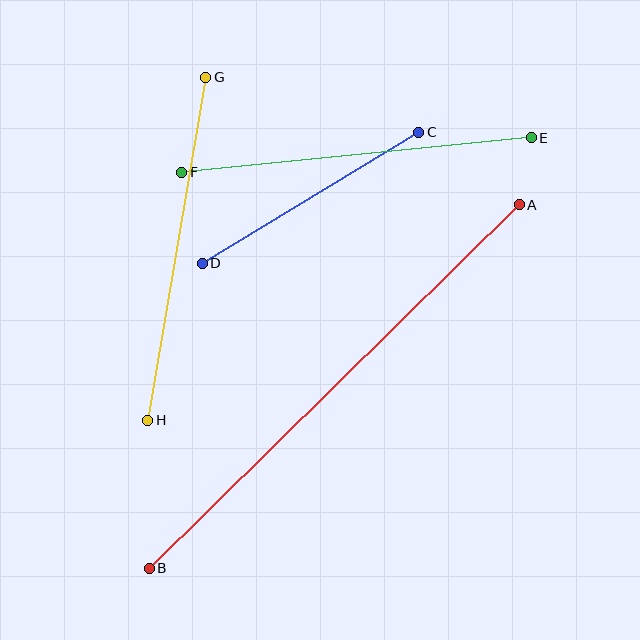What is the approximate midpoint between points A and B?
The midpoint is at approximately (334, 387) pixels.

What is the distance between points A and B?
The distance is approximately 519 pixels.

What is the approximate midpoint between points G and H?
The midpoint is at approximately (177, 249) pixels.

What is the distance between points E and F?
The distance is approximately 351 pixels.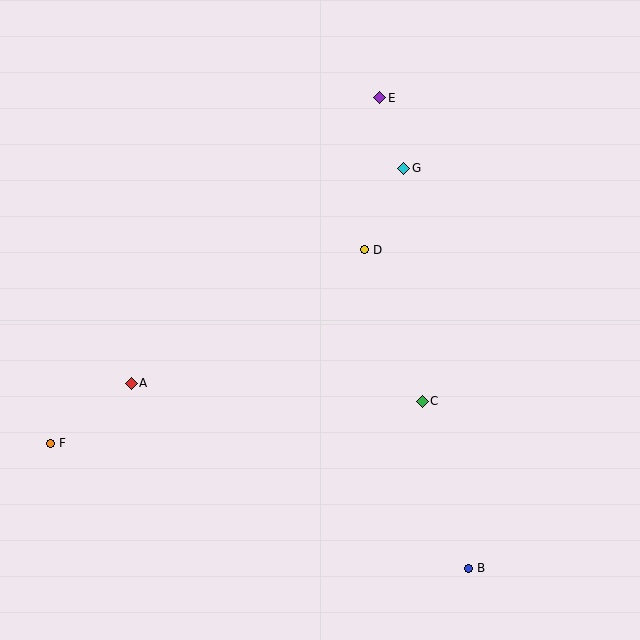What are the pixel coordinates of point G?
Point G is at (404, 168).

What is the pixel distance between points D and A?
The distance between D and A is 269 pixels.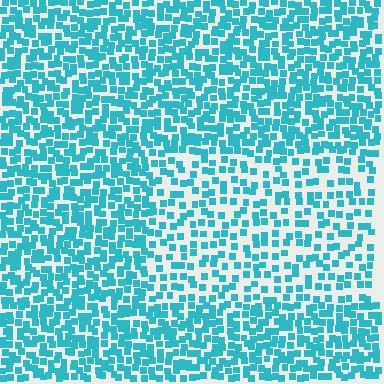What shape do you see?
I see a rectangle.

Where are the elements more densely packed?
The elements are more densely packed outside the rectangle boundary.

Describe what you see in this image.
The image contains small cyan elements arranged at two different densities. A rectangle-shaped region is visible where the elements are less densely packed than the surrounding area.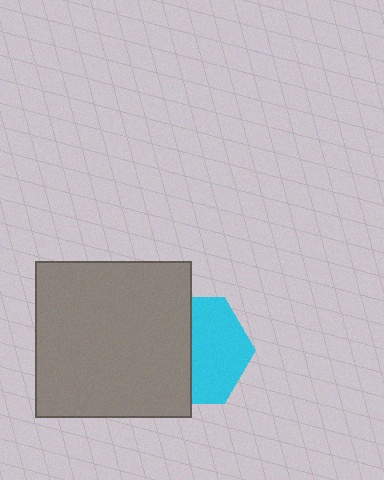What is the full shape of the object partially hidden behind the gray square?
The partially hidden object is a cyan hexagon.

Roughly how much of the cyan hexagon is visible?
About half of it is visible (roughly 53%).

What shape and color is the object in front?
The object in front is a gray square.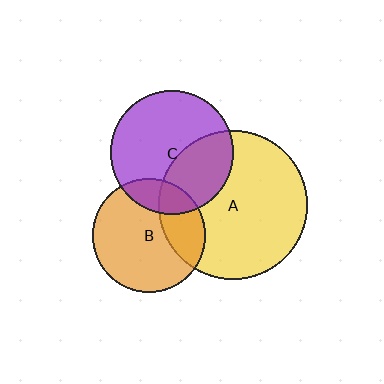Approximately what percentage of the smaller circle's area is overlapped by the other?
Approximately 20%.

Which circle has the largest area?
Circle A (yellow).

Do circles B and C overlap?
Yes.